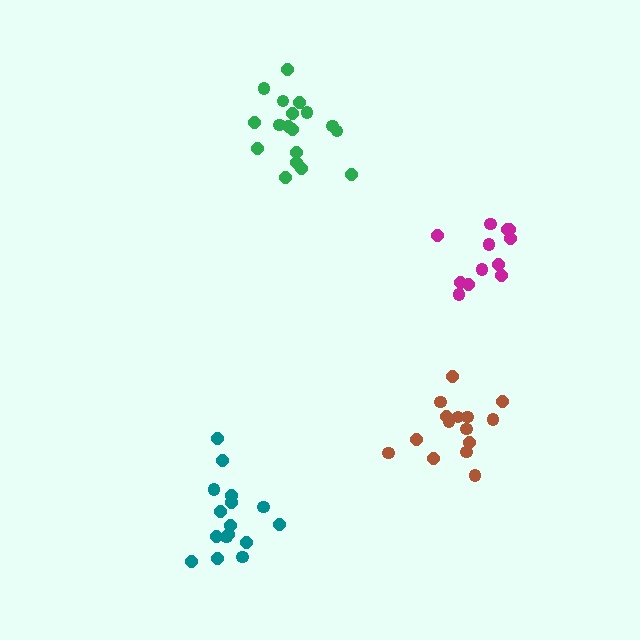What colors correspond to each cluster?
The clusters are colored: teal, magenta, brown, green.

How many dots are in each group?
Group 1: 16 dots, Group 2: 12 dots, Group 3: 15 dots, Group 4: 18 dots (61 total).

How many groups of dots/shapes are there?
There are 4 groups.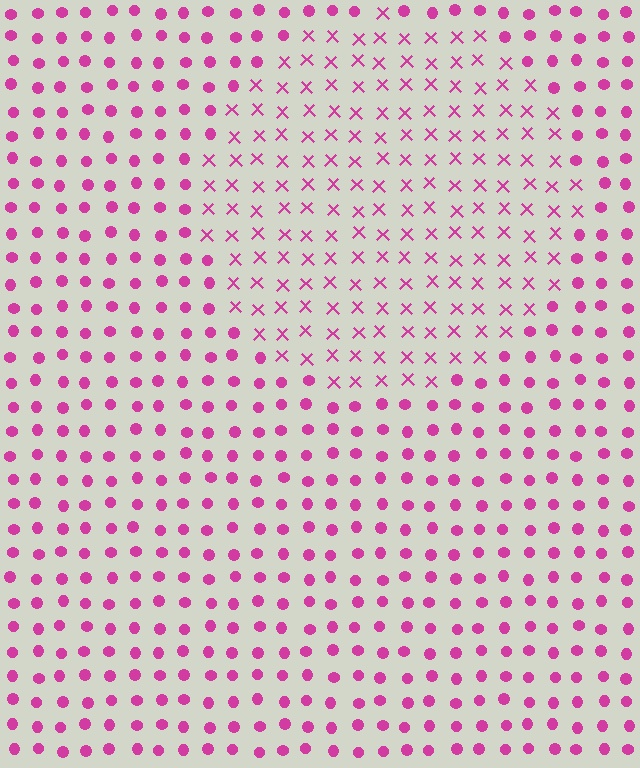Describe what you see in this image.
The image is filled with small magenta elements arranged in a uniform grid. A circle-shaped region contains X marks, while the surrounding area contains circles. The boundary is defined purely by the change in element shape.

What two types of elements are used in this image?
The image uses X marks inside the circle region and circles outside it.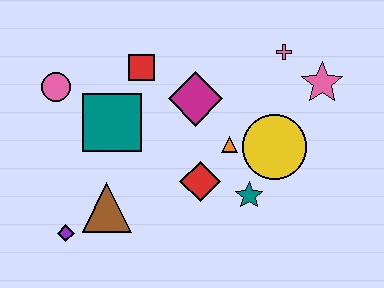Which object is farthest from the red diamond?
The pink circle is farthest from the red diamond.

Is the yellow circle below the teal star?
No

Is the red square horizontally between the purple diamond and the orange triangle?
Yes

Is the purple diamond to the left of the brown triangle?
Yes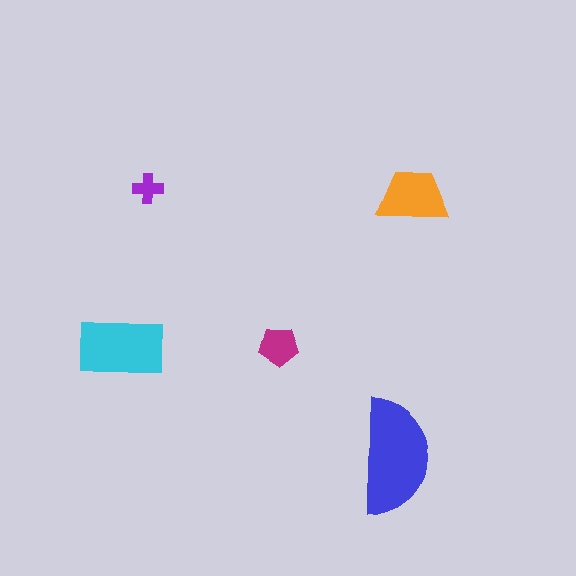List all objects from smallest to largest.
The purple cross, the magenta pentagon, the orange trapezoid, the cyan rectangle, the blue semicircle.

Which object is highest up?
The orange trapezoid is topmost.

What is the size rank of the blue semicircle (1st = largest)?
1st.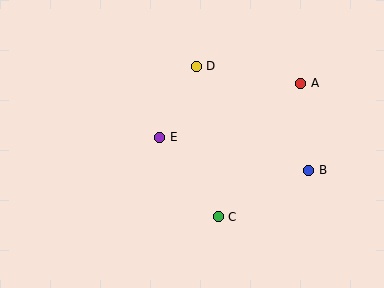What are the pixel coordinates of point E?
Point E is at (160, 137).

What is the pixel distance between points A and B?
The distance between A and B is 87 pixels.